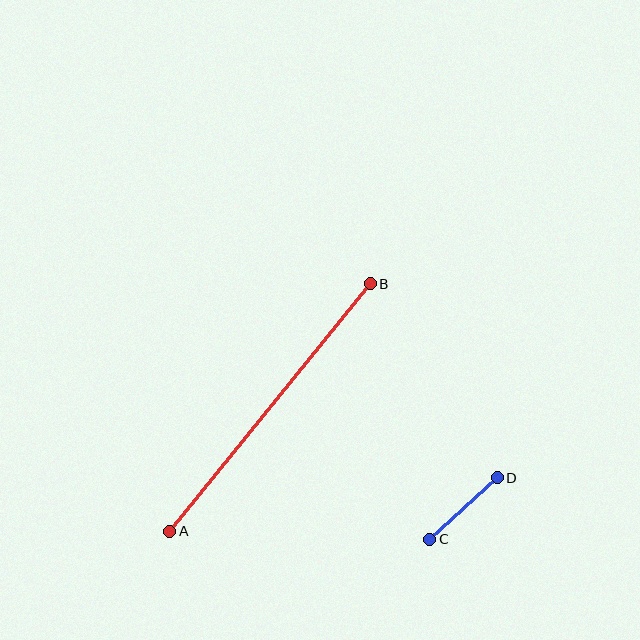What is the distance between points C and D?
The distance is approximately 91 pixels.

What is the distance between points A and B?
The distance is approximately 319 pixels.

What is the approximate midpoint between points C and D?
The midpoint is at approximately (464, 508) pixels.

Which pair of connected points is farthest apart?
Points A and B are farthest apart.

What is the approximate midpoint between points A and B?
The midpoint is at approximately (270, 407) pixels.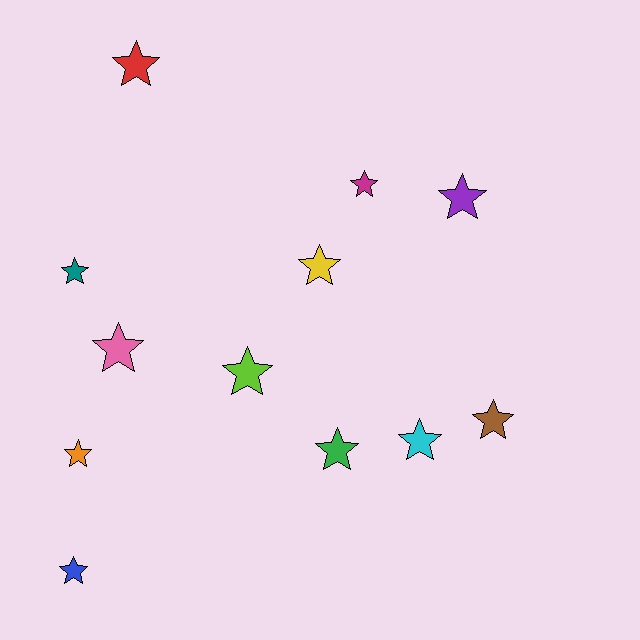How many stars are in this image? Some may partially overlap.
There are 12 stars.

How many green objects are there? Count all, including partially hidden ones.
There is 1 green object.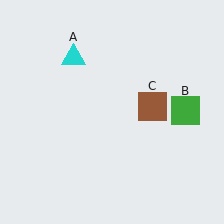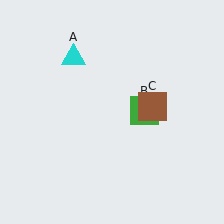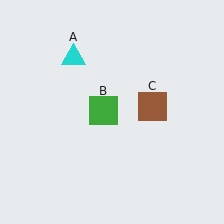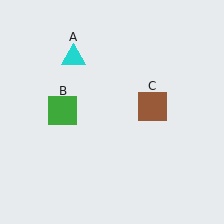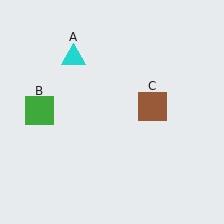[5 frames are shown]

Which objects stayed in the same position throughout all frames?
Cyan triangle (object A) and brown square (object C) remained stationary.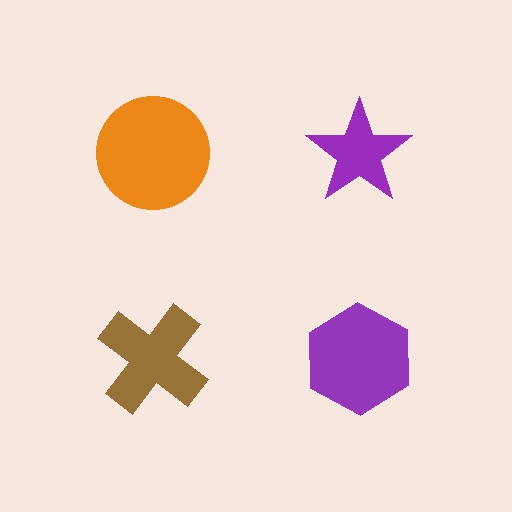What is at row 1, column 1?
An orange circle.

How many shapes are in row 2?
2 shapes.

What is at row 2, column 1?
A brown cross.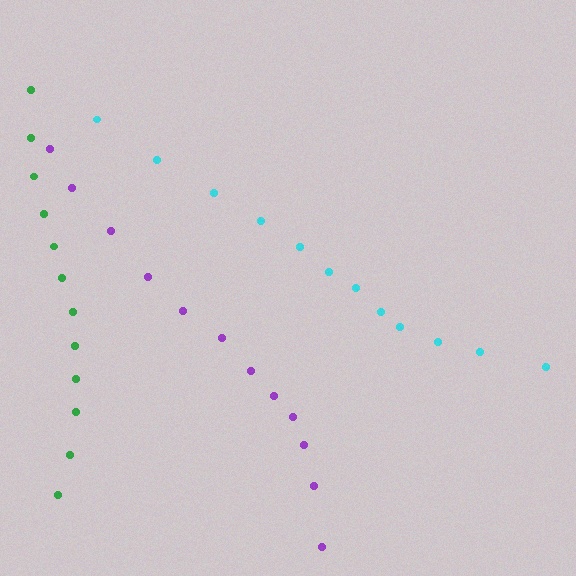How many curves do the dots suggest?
There are 3 distinct paths.